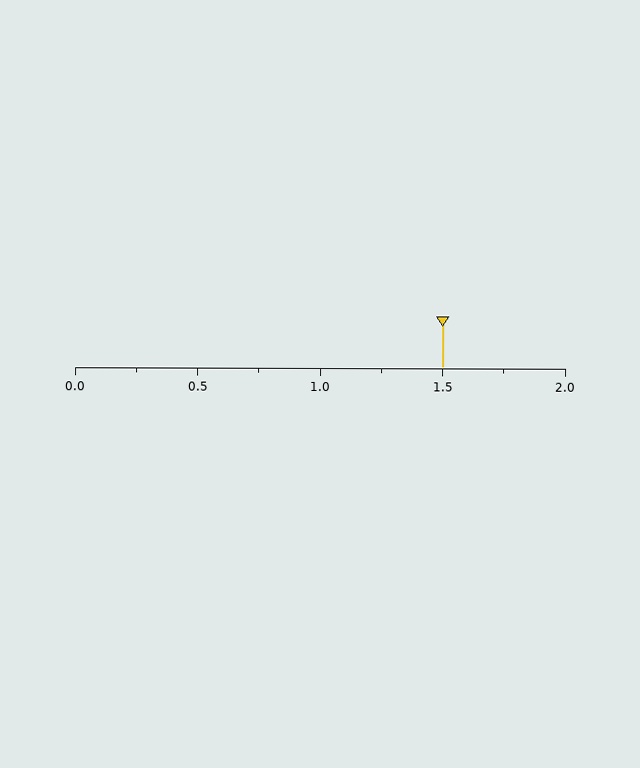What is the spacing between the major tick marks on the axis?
The major ticks are spaced 0.5 apart.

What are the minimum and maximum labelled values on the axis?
The axis runs from 0.0 to 2.0.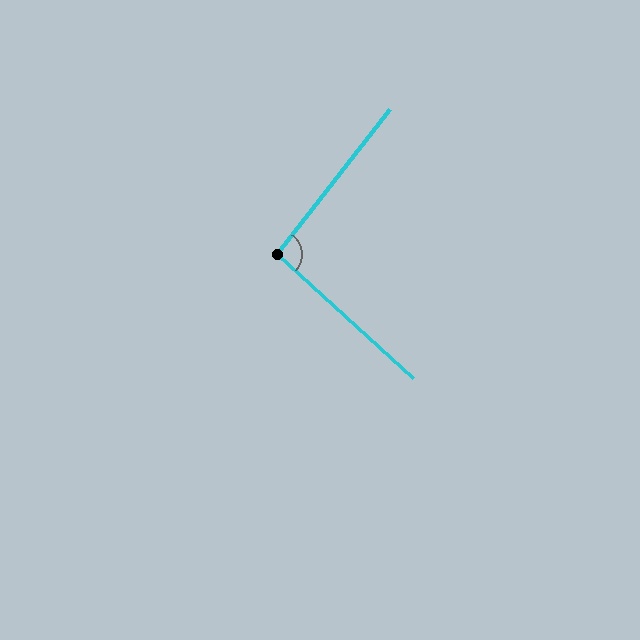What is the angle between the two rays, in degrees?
Approximately 95 degrees.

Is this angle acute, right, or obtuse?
It is approximately a right angle.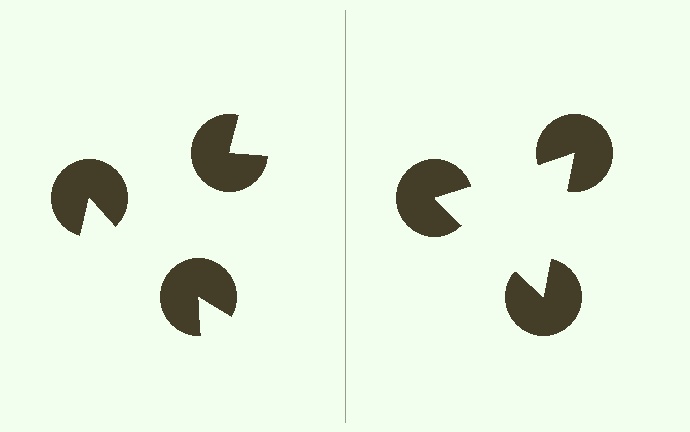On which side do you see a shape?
An illusory triangle appears on the right side. On the left side the wedge cuts are rotated, so no coherent shape forms.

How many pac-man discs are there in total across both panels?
6 — 3 on each side.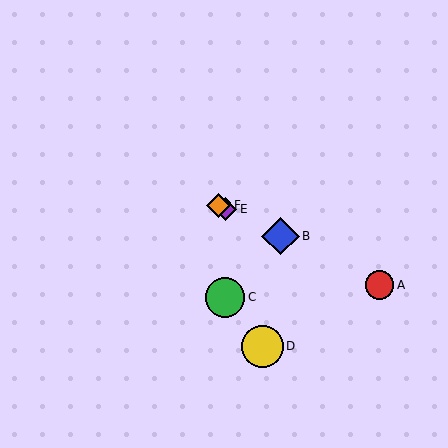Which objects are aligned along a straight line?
Objects A, B, E, F are aligned along a straight line.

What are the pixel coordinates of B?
Object B is at (280, 236).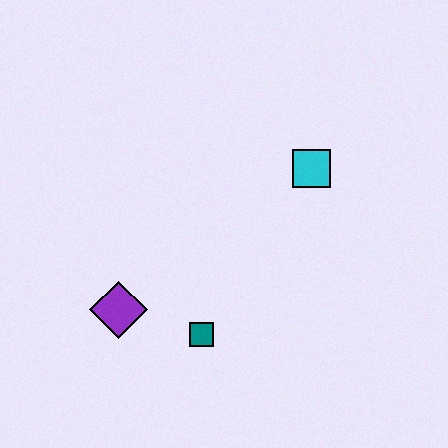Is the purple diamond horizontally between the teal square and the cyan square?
No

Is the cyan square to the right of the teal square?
Yes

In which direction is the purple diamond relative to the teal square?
The purple diamond is to the left of the teal square.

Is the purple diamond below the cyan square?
Yes